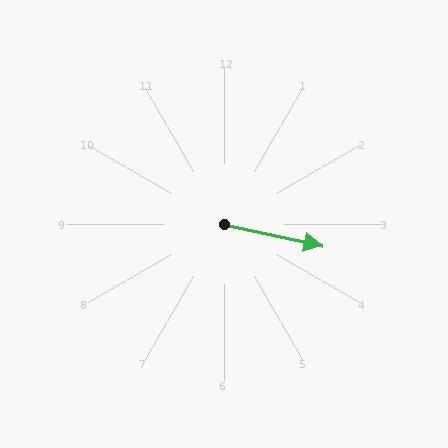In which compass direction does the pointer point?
East.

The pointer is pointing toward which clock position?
Roughly 3 o'clock.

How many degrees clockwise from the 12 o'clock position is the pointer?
Approximately 103 degrees.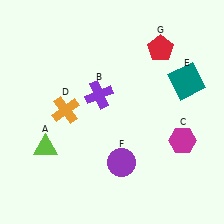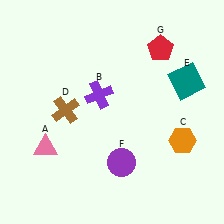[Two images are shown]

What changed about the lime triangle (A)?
In Image 1, A is lime. In Image 2, it changed to pink.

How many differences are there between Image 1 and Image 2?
There are 3 differences between the two images.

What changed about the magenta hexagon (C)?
In Image 1, C is magenta. In Image 2, it changed to orange.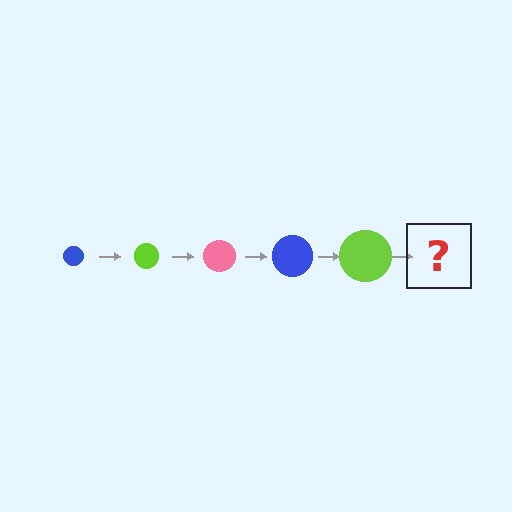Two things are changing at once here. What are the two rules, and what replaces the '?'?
The two rules are that the circle grows larger each step and the color cycles through blue, lime, and pink. The '?' should be a pink circle, larger than the previous one.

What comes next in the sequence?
The next element should be a pink circle, larger than the previous one.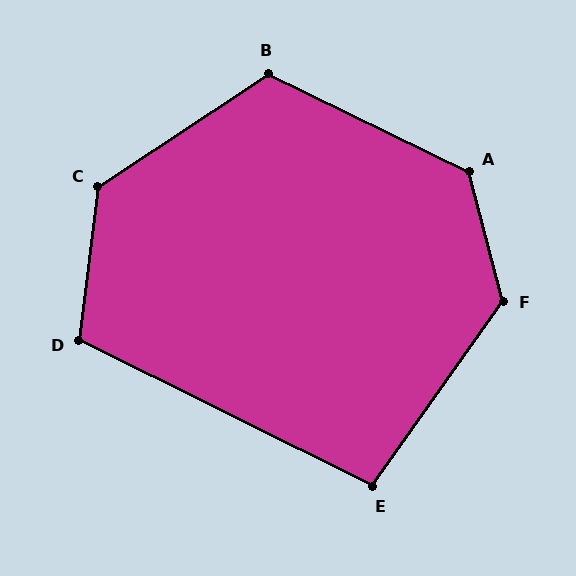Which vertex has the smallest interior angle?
E, at approximately 99 degrees.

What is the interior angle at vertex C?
Approximately 131 degrees (obtuse).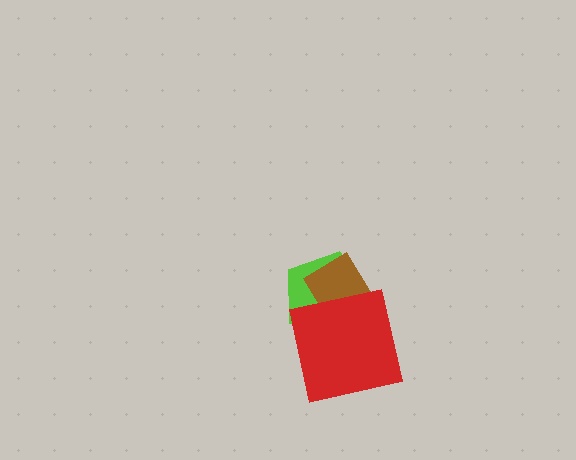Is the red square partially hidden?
No, no other shape covers it.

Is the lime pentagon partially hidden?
Yes, it is partially covered by another shape.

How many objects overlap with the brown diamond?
2 objects overlap with the brown diamond.